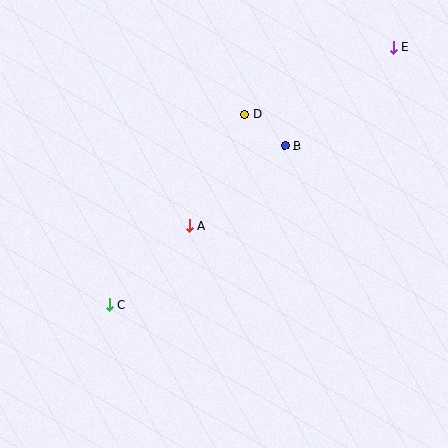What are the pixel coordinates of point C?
Point C is at (110, 305).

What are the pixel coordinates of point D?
Point D is at (244, 114).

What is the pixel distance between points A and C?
The distance between A and C is 113 pixels.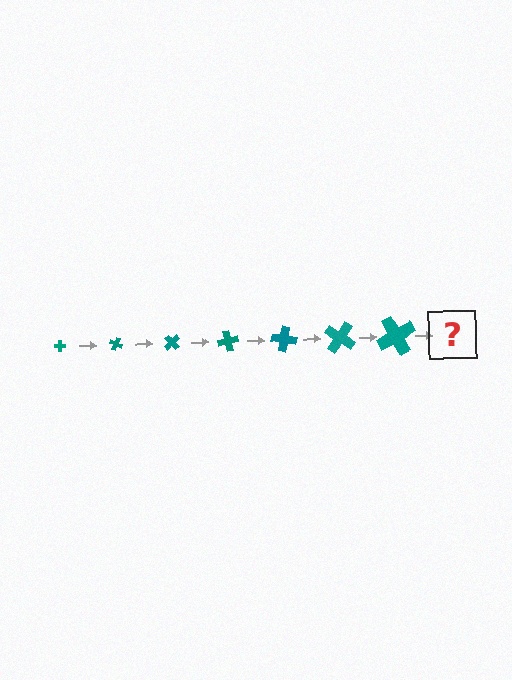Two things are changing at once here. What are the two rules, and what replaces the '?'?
The two rules are that the cross grows larger each step and it rotates 25 degrees each step. The '?' should be a cross, larger than the previous one and rotated 175 degrees from the start.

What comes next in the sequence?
The next element should be a cross, larger than the previous one and rotated 175 degrees from the start.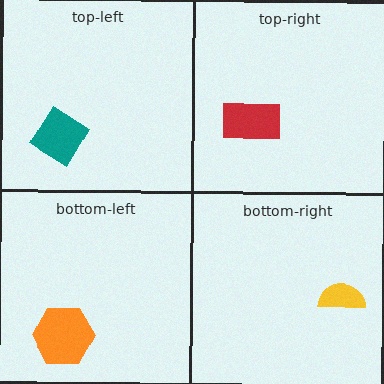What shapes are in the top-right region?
The red rectangle.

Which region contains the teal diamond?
The top-left region.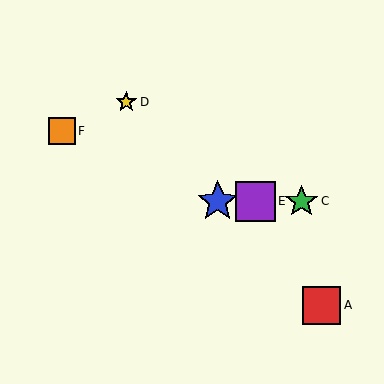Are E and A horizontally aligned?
No, E is at y≈201 and A is at y≈305.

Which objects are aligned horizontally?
Objects B, C, E are aligned horizontally.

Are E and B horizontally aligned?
Yes, both are at y≈201.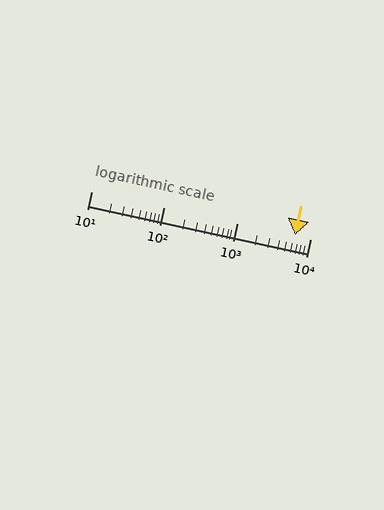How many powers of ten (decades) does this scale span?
The scale spans 3 decades, from 10 to 10000.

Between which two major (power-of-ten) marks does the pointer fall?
The pointer is between 1000 and 10000.